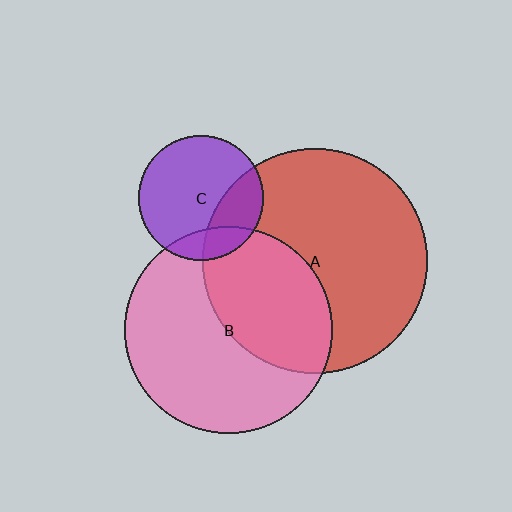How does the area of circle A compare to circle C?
Approximately 3.2 times.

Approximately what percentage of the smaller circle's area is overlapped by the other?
Approximately 15%.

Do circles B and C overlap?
Yes.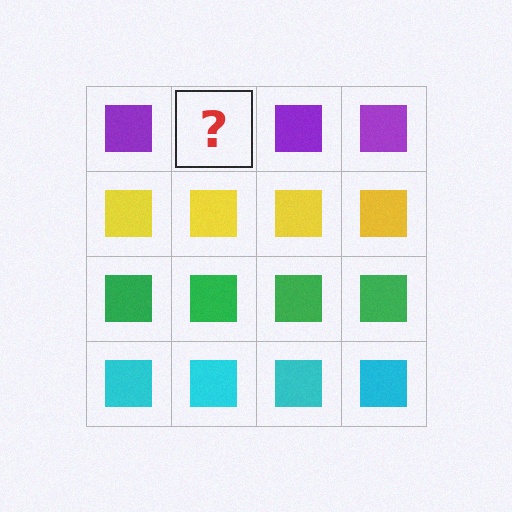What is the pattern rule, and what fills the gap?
The rule is that each row has a consistent color. The gap should be filled with a purple square.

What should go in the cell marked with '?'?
The missing cell should contain a purple square.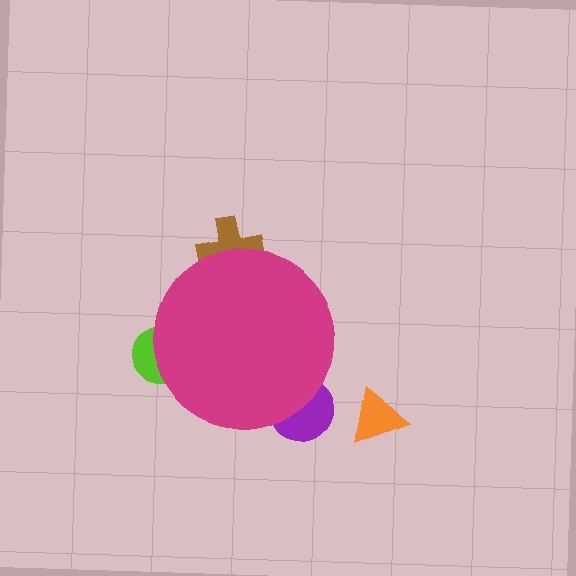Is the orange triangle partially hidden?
No, the orange triangle is fully visible.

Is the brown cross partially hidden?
Yes, the brown cross is partially hidden behind the magenta circle.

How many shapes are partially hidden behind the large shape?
3 shapes are partially hidden.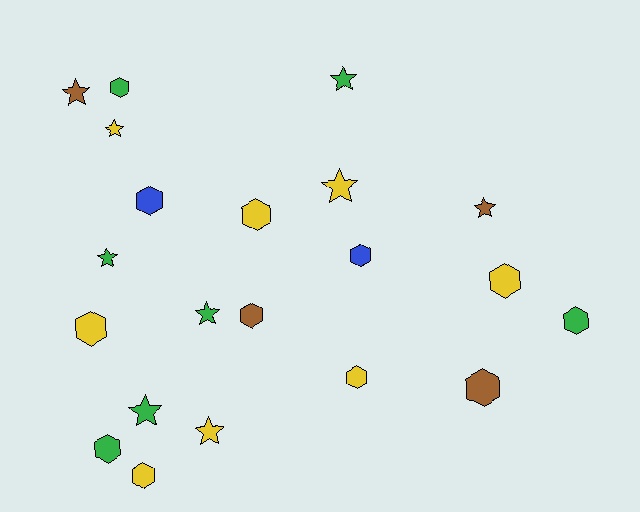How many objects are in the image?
There are 21 objects.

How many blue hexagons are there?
There are 2 blue hexagons.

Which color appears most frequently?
Yellow, with 8 objects.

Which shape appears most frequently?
Hexagon, with 12 objects.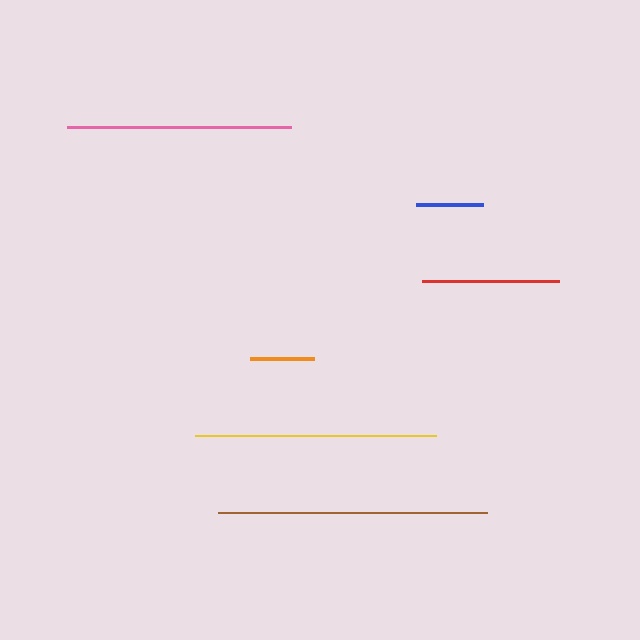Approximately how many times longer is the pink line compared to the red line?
The pink line is approximately 1.6 times the length of the red line.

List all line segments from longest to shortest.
From longest to shortest: brown, yellow, pink, red, blue, orange.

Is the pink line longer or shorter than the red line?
The pink line is longer than the red line.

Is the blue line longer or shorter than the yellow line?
The yellow line is longer than the blue line.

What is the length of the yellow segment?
The yellow segment is approximately 241 pixels long.